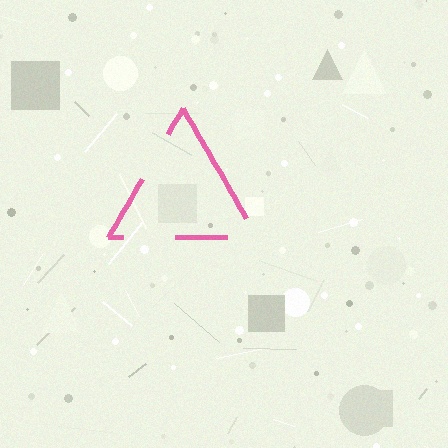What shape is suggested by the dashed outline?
The dashed outline suggests a triangle.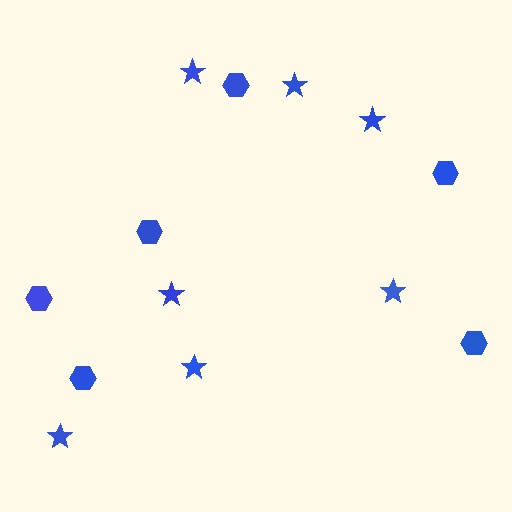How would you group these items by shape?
There are 2 groups: one group of stars (7) and one group of hexagons (6).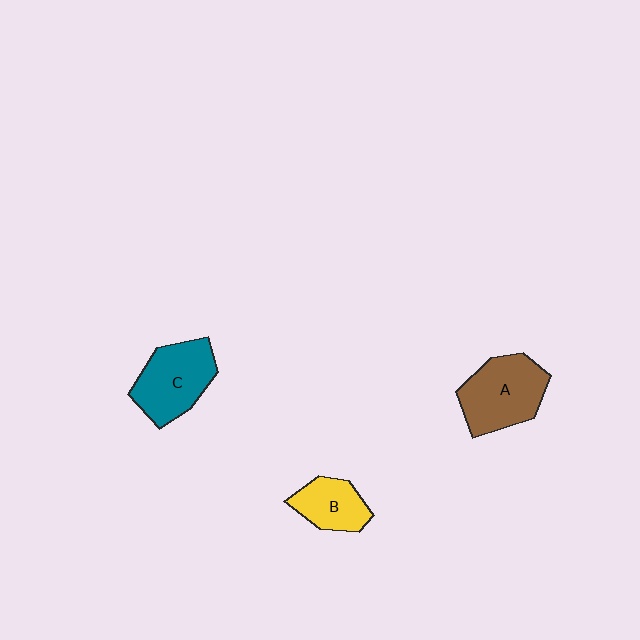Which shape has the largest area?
Shape A (brown).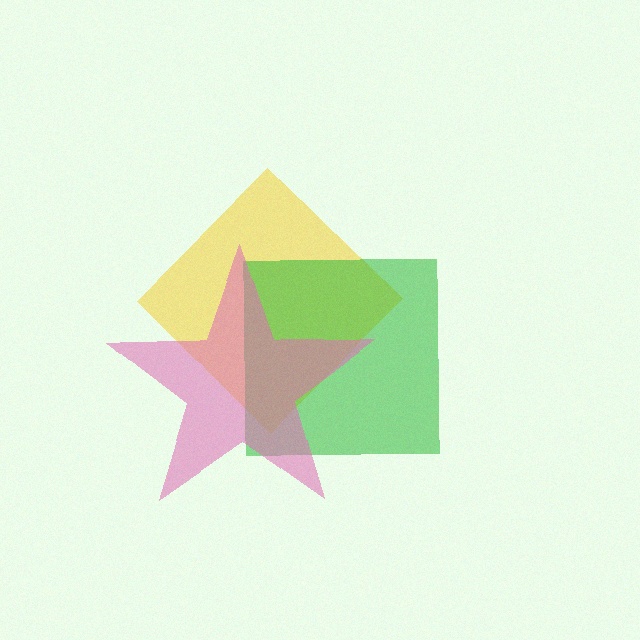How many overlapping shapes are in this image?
There are 3 overlapping shapes in the image.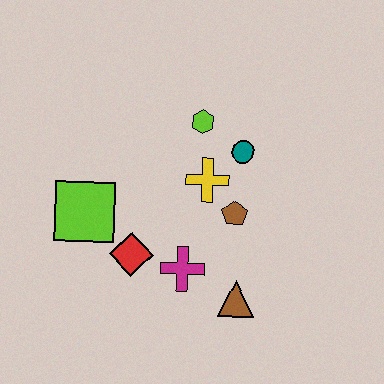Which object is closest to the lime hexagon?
The teal circle is closest to the lime hexagon.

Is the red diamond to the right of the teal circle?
No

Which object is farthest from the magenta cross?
The lime hexagon is farthest from the magenta cross.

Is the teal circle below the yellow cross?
No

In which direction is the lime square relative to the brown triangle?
The lime square is to the left of the brown triangle.